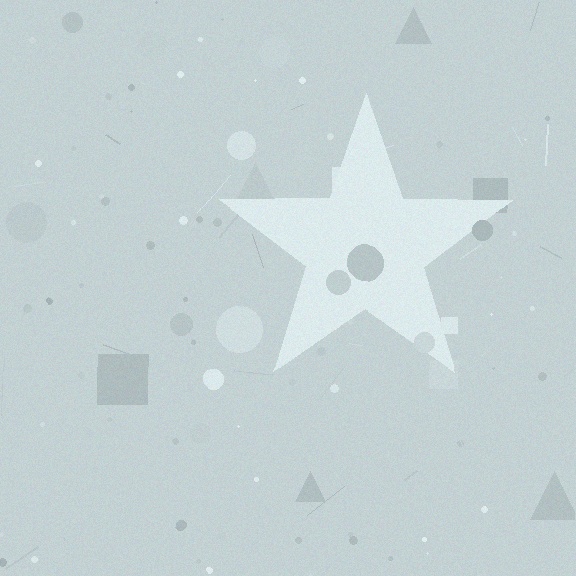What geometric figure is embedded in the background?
A star is embedded in the background.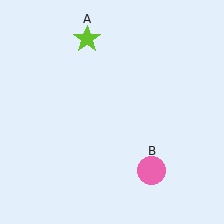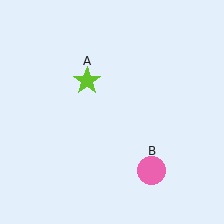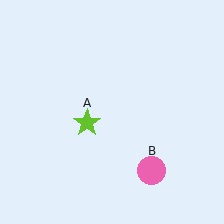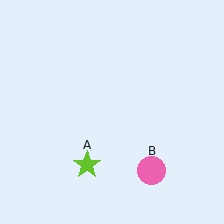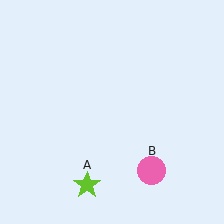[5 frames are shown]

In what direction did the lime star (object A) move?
The lime star (object A) moved down.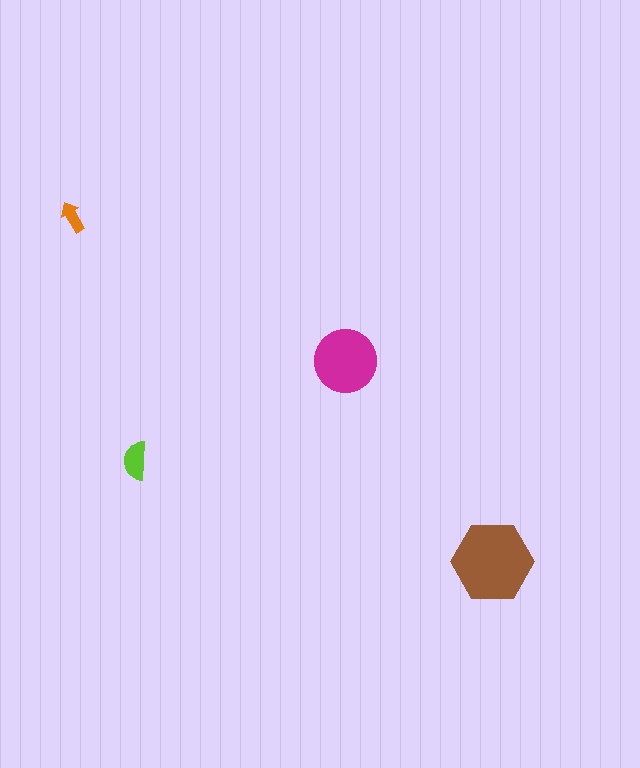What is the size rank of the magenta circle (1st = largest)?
2nd.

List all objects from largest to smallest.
The brown hexagon, the magenta circle, the lime semicircle, the orange arrow.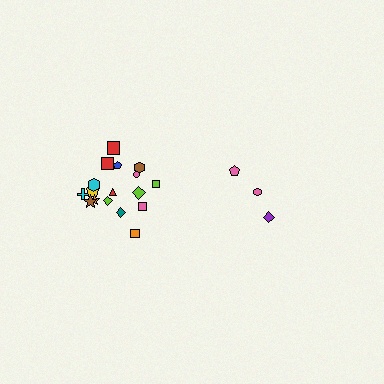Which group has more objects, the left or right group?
The left group.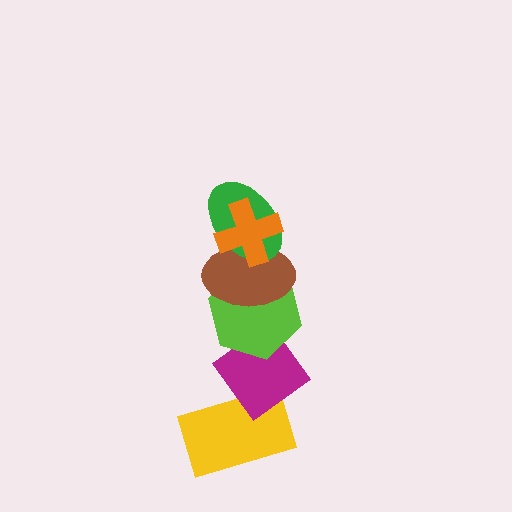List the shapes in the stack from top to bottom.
From top to bottom: the orange cross, the green ellipse, the brown ellipse, the lime hexagon, the magenta diamond, the yellow rectangle.